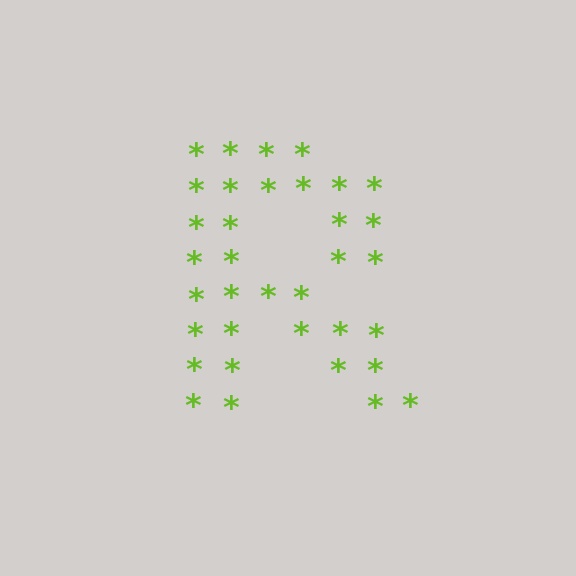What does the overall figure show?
The overall figure shows the letter R.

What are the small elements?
The small elements are asterisks.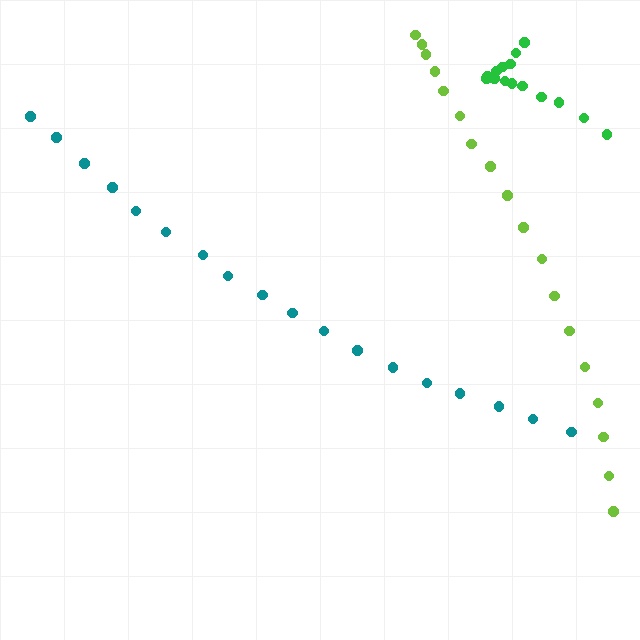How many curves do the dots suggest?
There are 3 distinct paths.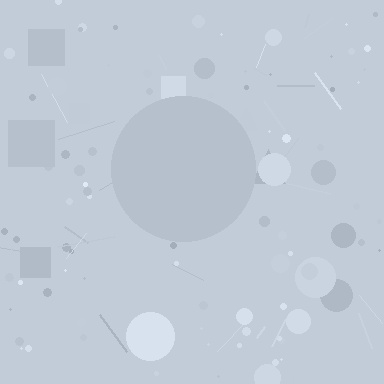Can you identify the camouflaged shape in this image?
The camouflaged shape is a circle.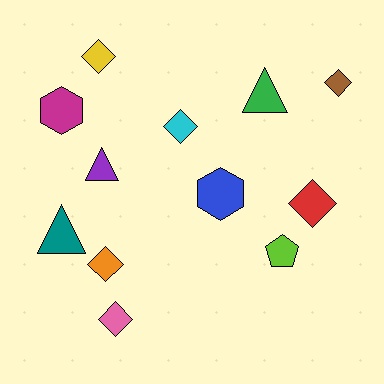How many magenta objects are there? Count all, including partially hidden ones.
There is 1 magenta object.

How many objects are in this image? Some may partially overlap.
There are 12 objects.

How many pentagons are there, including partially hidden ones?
There is 1 pentagon.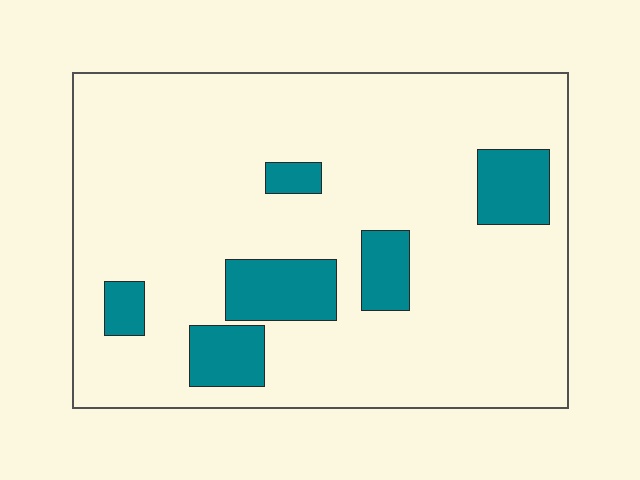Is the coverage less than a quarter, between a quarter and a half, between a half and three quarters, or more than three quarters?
Less than a quarter.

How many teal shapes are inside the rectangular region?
6.